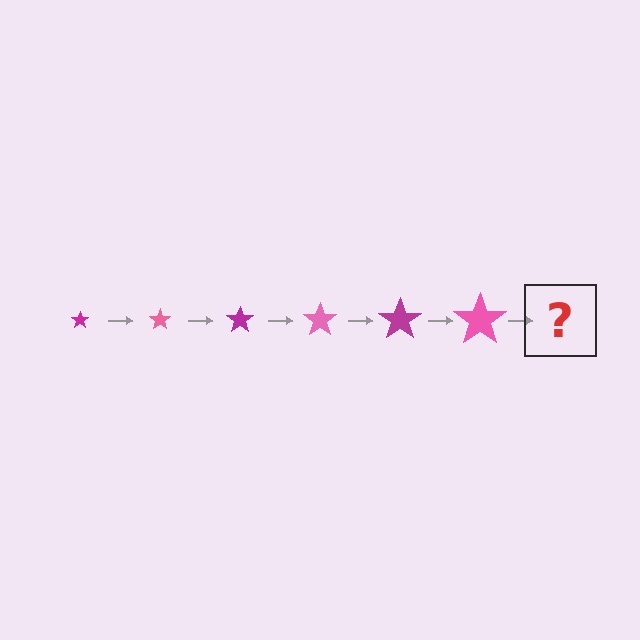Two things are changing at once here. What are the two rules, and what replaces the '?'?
The two rules are that the star grows larger each step and the color cycles through magenta and pink. The '?' should be a magenta star, larger than the previous one.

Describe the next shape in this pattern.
It should be a magenta star, larger than the previous one.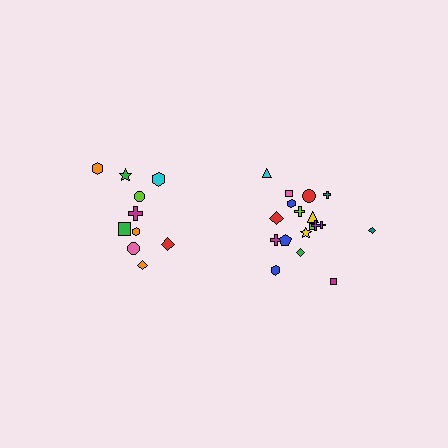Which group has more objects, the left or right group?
The right group.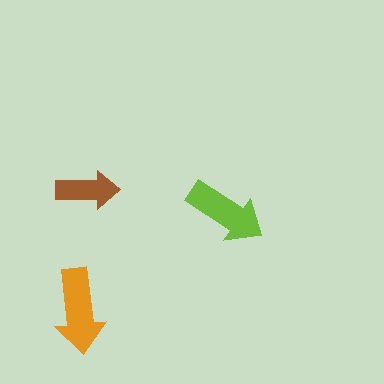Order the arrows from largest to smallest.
the orange one, the lime one, the brown one.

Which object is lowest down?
The orange arrow is bottommost.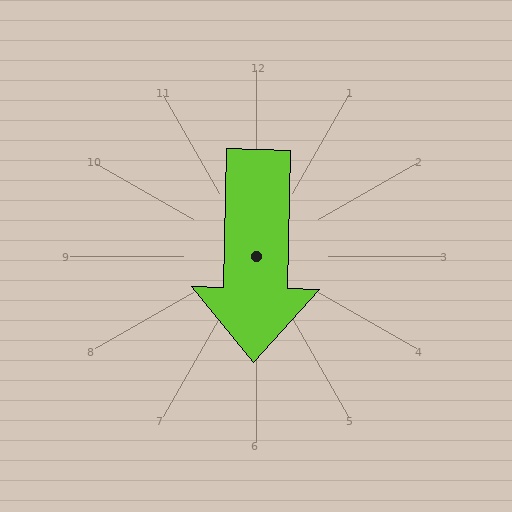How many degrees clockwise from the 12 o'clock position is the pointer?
Approximately 181 degrees.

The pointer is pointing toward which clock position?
Roughly 6 o'clock.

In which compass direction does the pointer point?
South.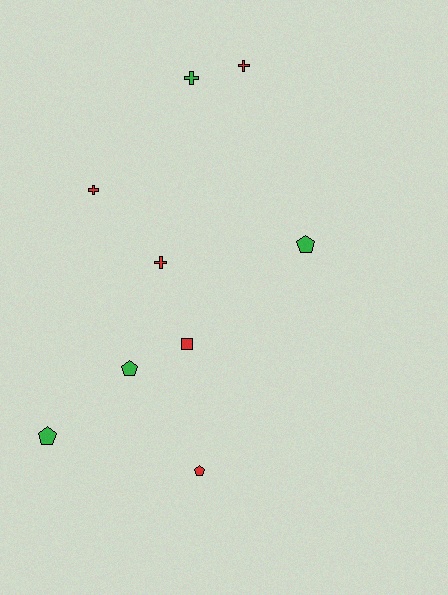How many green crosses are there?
There is 1 green cross.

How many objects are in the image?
There are 9 objects.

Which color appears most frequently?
Red, with 5 objects.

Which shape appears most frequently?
Cross, with 4 objects.